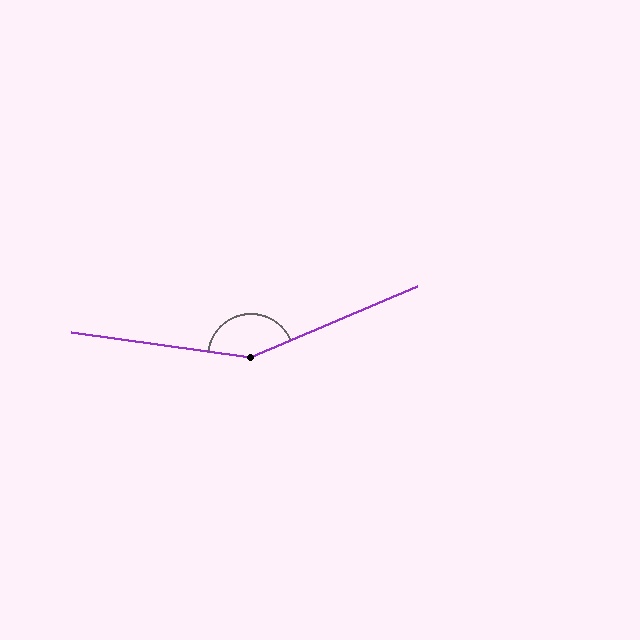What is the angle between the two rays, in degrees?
Approximately 149 degrees.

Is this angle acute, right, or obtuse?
It is obtuse.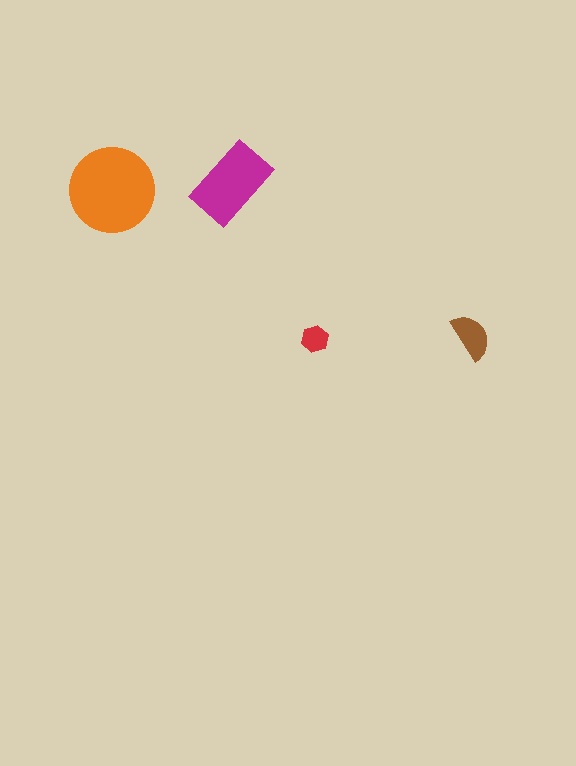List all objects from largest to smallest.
The orange circle, the magenta rectangle, the brown semicircle, the red hexagon.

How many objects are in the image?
There are 4 objects in the image.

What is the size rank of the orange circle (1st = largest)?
1st.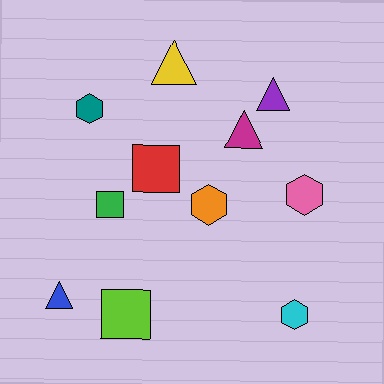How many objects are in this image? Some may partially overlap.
There are 11 objects.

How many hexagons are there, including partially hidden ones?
There are 4 hexagons.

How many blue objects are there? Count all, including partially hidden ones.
There is 1 blue object.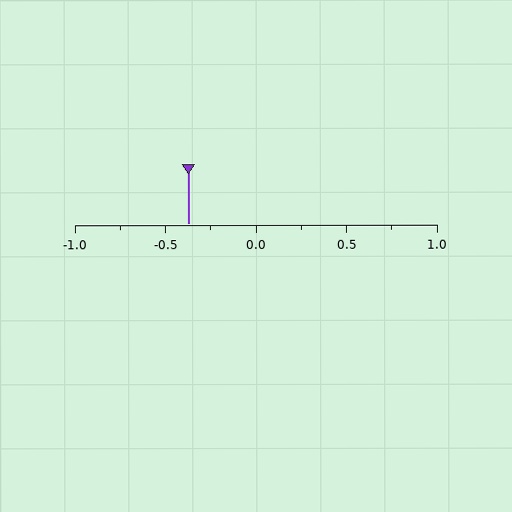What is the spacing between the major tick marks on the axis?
The major ticks are spaced 0.5 apart.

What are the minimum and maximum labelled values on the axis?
The axis runs from -1.0 to 1.0.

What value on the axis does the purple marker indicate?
The marker indicates approximately -0.38.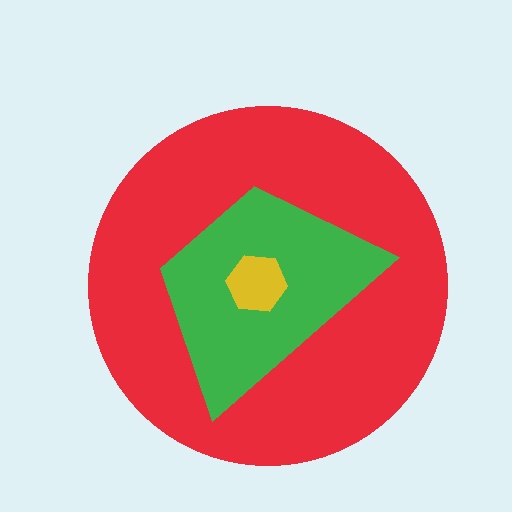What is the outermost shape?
The red circle.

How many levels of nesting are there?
3.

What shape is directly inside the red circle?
The green trapezoid.